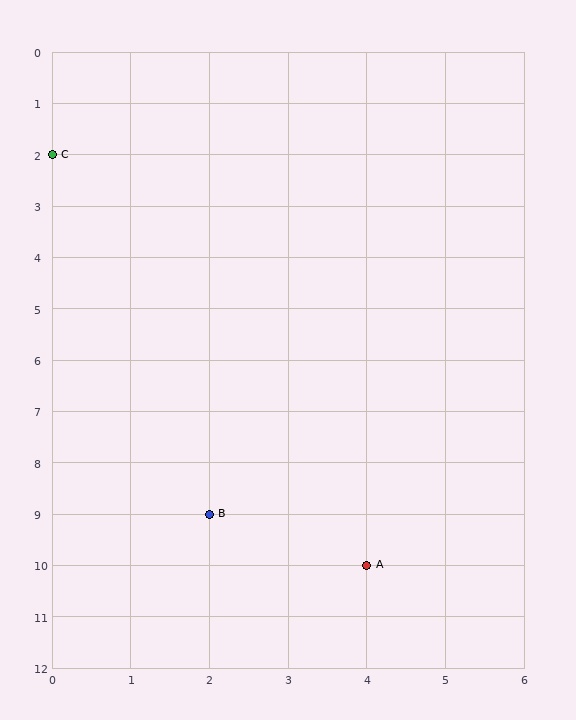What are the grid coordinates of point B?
Point B is at grid coordinates (2, 9).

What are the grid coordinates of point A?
Point A is at grid coordinates (4, 10).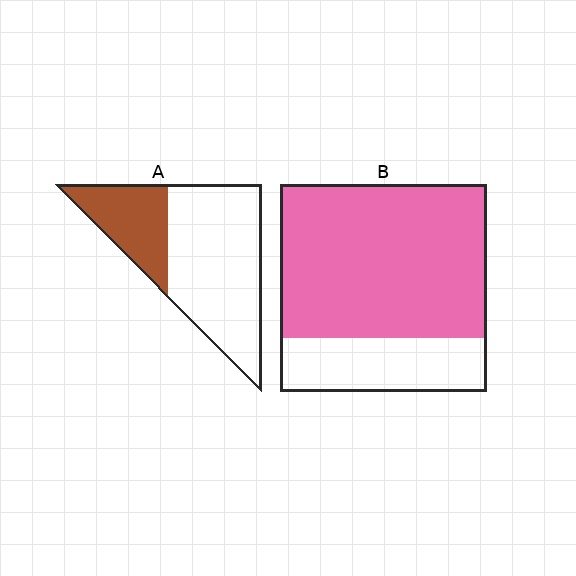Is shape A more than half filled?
No.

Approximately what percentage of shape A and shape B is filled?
A is approximately 30% and B is approximately 75%.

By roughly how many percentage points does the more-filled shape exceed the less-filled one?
By roughly 45 percentage points (B over A).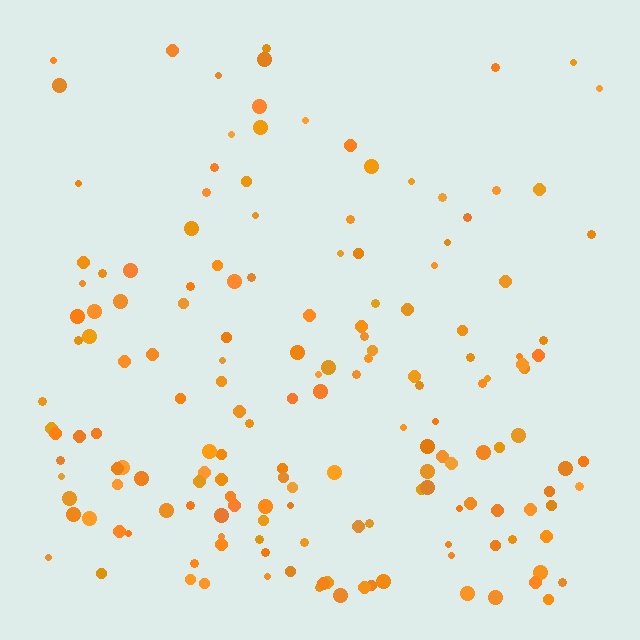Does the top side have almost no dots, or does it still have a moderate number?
Still a moderate number, just noticeably fewer than the bottom.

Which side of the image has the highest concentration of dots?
The bottom.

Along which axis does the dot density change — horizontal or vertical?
Vertical.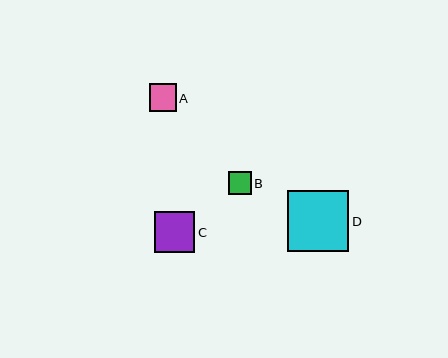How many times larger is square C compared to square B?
Square C is approximately 1.8 times the size of square B.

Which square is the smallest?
Square B is the smallest with a size of approximately 23 pixels.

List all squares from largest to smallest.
From largest to smallest: D, C, A, B.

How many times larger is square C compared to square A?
Square C is approximately 1.5 times the size of square A.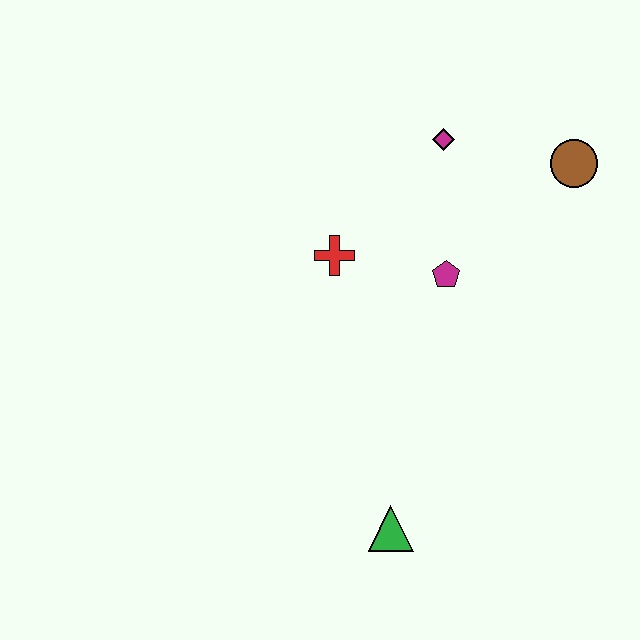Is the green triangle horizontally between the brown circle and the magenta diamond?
No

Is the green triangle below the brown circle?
Yes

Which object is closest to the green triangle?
The magenta pentagon is closest to the green triangle.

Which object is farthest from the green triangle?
The brown circle is farthest from the green triangle.